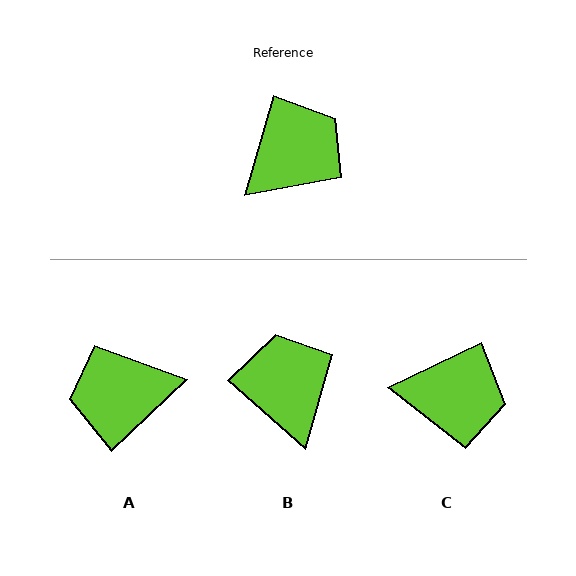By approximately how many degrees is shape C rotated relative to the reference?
Approximately 48 degrees clockwise.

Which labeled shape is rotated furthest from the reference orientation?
A, about 149 degrees away.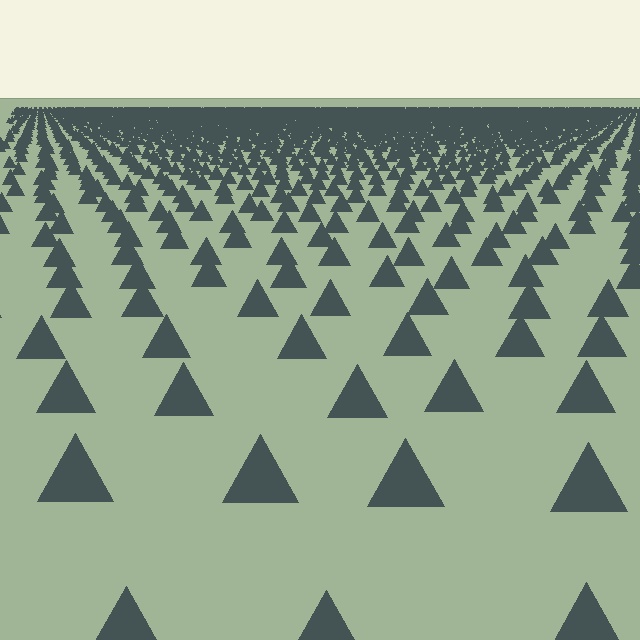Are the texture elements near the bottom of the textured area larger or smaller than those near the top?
Larger. Near the bottom, elements are closer to the viewer and appear at a bigger on-screen size.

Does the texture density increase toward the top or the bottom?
Density increases toward the top.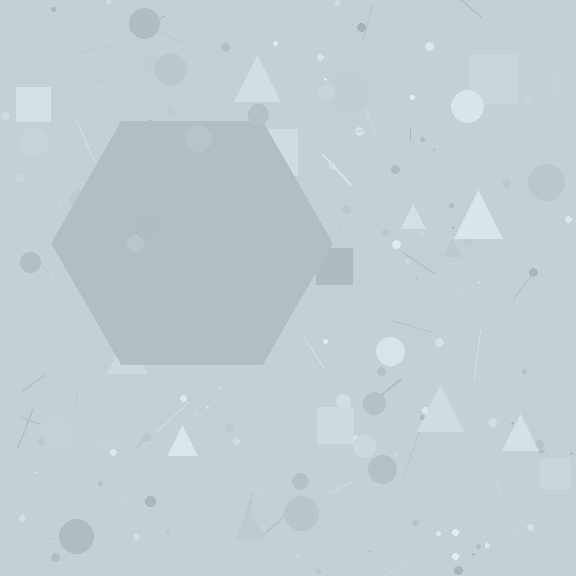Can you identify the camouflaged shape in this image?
The camouflaged shape is a hexagon.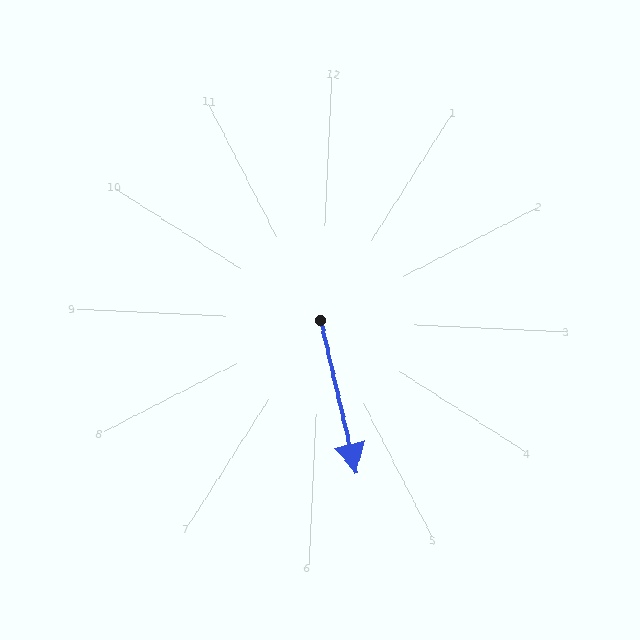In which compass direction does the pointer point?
South.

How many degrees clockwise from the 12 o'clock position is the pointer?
Approximately 164 degrees.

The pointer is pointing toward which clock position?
Roughly 5 o'clock.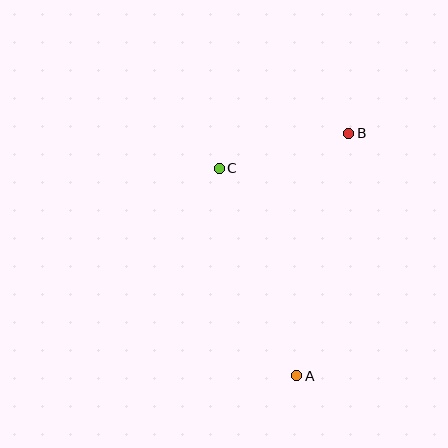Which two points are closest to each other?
Points B and C are closest to each other.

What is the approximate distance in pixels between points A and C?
The distance between A and C is approximately 221 pixels.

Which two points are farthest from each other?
Points A and B are farthest from each other.